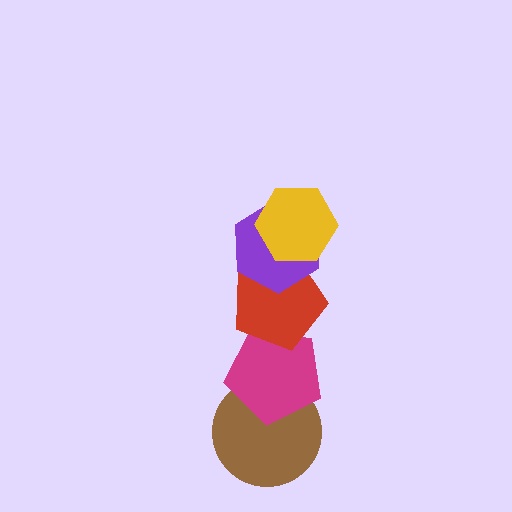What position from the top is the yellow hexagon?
The yellow hexagon is 1st from the top.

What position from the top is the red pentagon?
The red pentagon is 3rd from the top.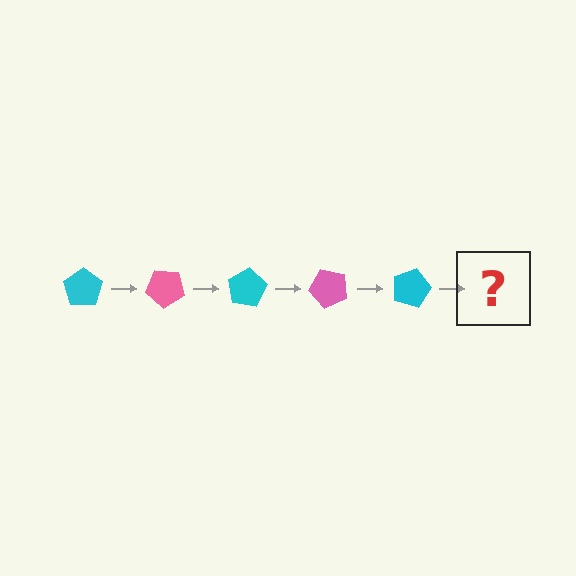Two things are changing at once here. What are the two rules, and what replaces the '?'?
The two rules are that it rotates 40 degrees each step and the color cycles through cyan and pink. The '?' should be a pink pentagon, rotated 200 degrees from the start.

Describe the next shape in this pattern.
It should be a pink pentagon, rotated 200 degrees from the start.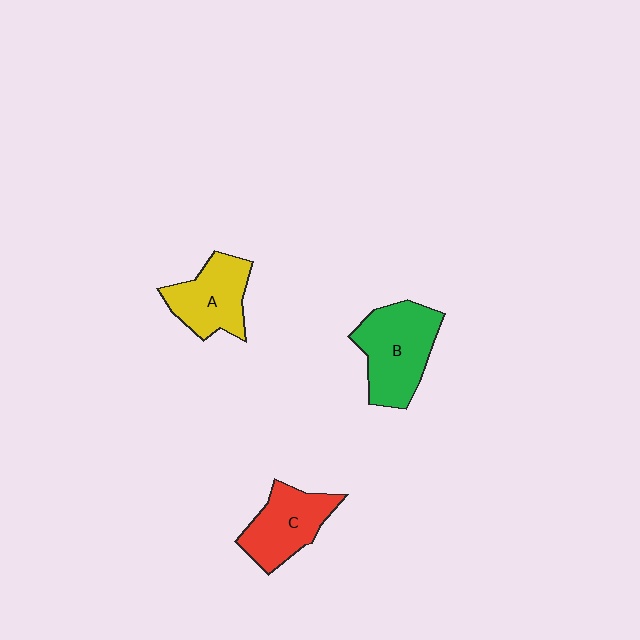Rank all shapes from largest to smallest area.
From largest to smallest: B (green), C (red), A (yellow).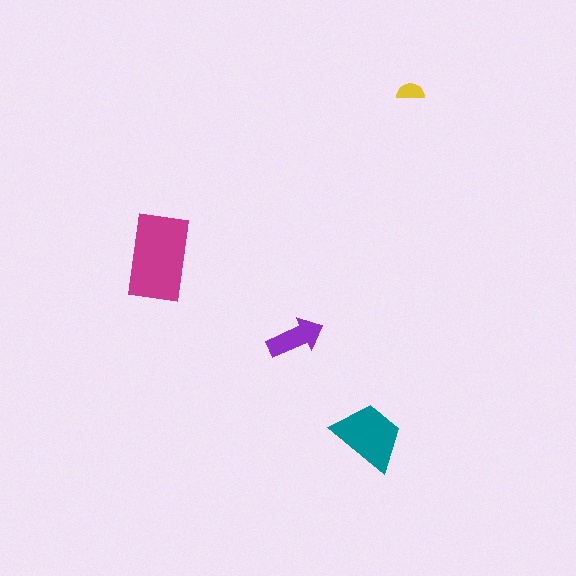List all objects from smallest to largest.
The yellow semicircle, the purple arrow, the teal trapezoid, the magenta rectangle.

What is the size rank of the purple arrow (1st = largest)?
3rd.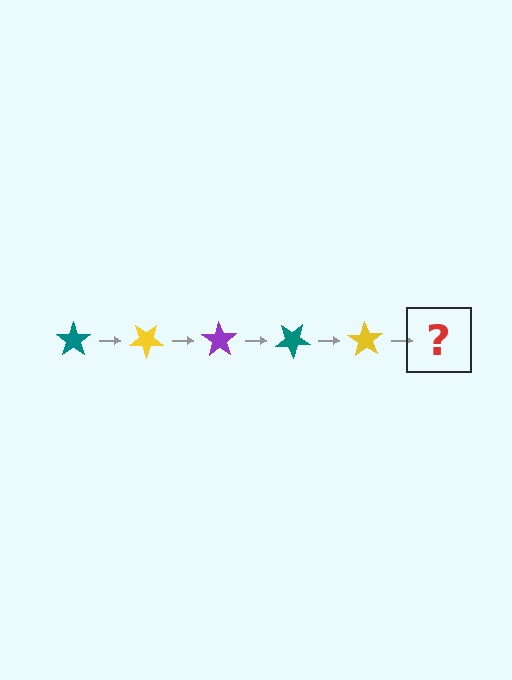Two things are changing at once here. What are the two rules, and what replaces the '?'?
The two rules are that it rotates 35 degrees each step and the color cycles through teal, yellow, and purple. The '?' should be a purple star, rotated 175 degrees from the start.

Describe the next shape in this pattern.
It should be a purple star, rotated 175 degrees from the start.